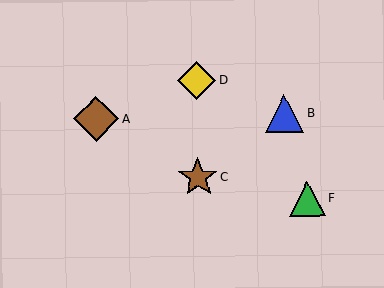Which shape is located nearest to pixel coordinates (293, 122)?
The blue triangle (labeled B) at (284, 113) is nearest to that location.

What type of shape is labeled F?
Shape F is a green triangle.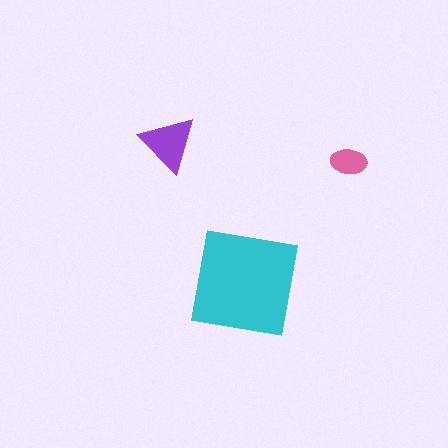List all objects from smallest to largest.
The pink ellipse, the purple triangle, the cyan square.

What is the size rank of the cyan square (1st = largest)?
1st.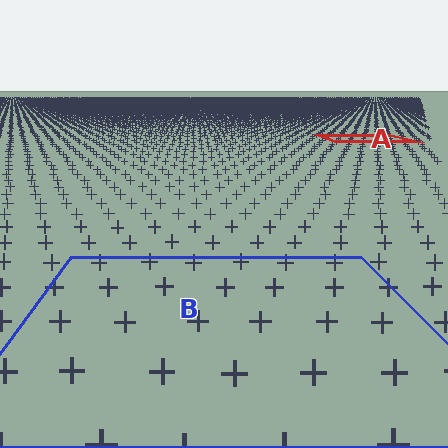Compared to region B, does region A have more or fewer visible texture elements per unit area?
Region A has more texture elements per unit area — they are packed more densely because it is farther away.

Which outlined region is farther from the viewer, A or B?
Region A is farther from the viewer — the texture elements inside it appear smaller and more densely packed.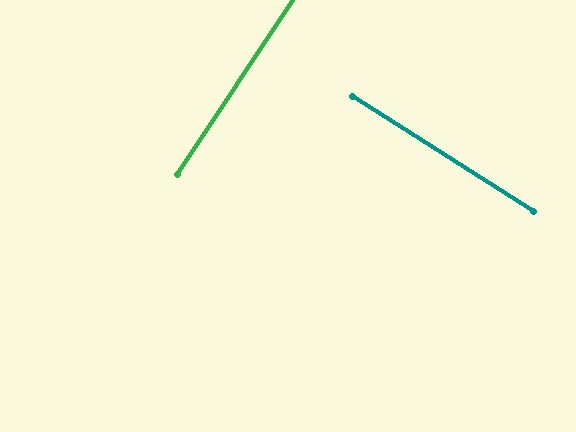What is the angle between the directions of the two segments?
Approximately 89 degrees.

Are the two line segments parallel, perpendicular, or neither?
Perpendicular — they meet at approximately 89°.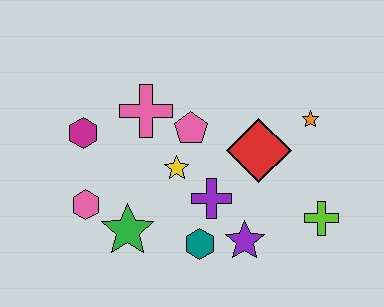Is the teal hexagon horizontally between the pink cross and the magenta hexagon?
No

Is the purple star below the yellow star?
Yes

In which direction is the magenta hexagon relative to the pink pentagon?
The magenta hexagon is to the left of the pink pentagon.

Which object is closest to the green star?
The pink hexagon is closest to the green star.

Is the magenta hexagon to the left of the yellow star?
Yes